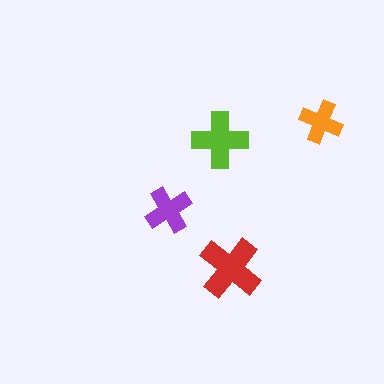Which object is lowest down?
The red cross is bottommost.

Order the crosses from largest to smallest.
the red one, the lime one, the purple one, the orange one.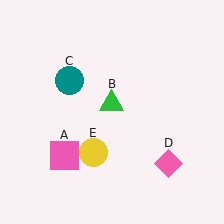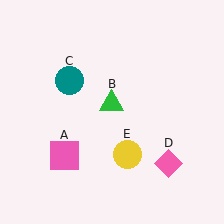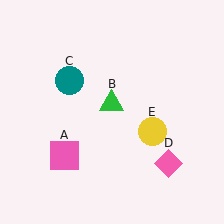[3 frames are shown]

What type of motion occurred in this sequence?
The yellow circle (object E) rotated counterclockwise around the center of the scene.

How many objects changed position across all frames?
1 object changed position: yellow circle (object E).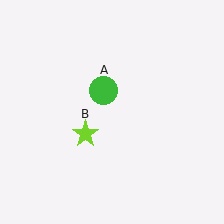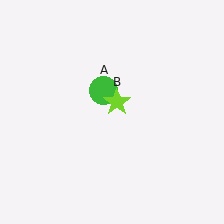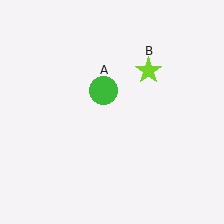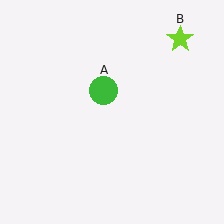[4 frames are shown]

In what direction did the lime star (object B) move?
The lime star (object B) moved up and to the right.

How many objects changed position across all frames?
1 object changed position: lime star (object B).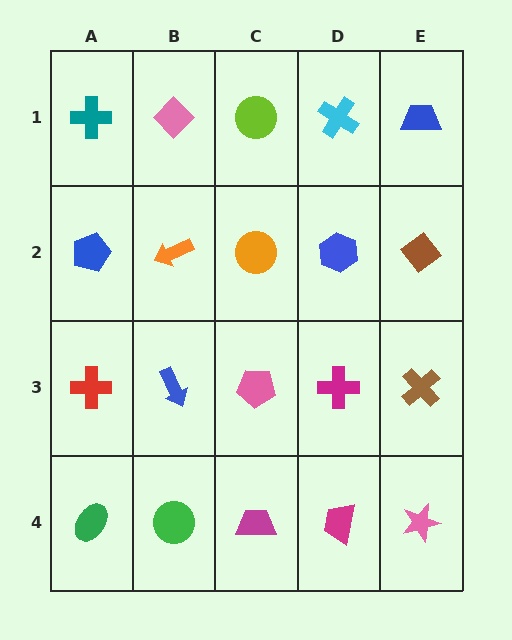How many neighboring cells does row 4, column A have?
2.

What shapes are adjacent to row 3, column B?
An orange arrow (row 2, column B), a green circle (row 4, column B), a red cross (row 3, column A), a pink pentagon (row 3, column C).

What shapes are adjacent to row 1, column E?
A brown diamond (row 2, column E), a cyan cross (row 1, column D).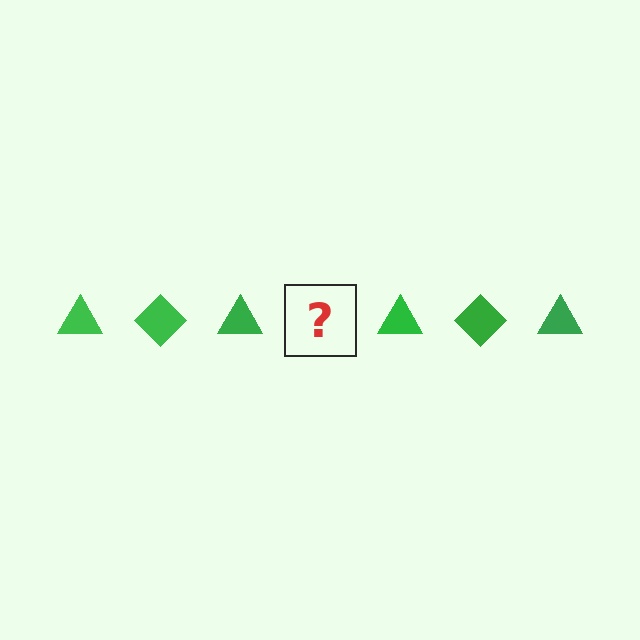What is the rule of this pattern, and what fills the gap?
The rule is that the pattern cycles through triangle, diamond shapes in green. The gap should be filled with a green diamond.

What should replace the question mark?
The question mark should be replaced with a green diamond.